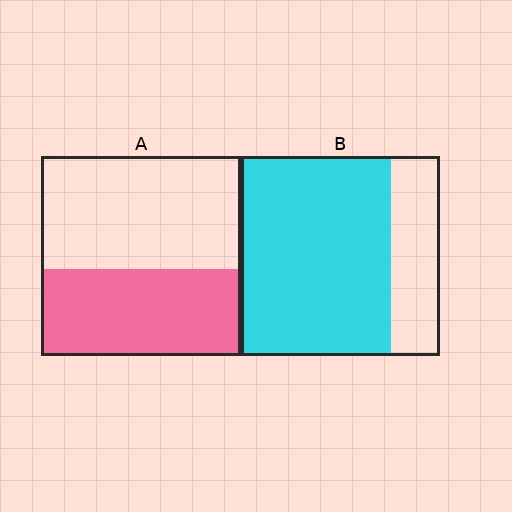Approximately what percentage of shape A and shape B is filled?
A is approximately 45% and B is approximately 75%.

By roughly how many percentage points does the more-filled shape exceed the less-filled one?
By roughly 30 percentage points (B over A).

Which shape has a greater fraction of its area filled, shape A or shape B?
Shape B.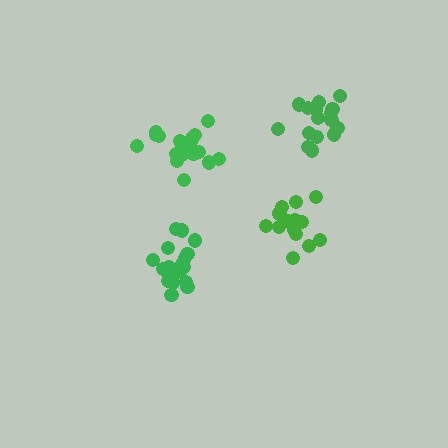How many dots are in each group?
Group 1: 21 dots, Group 2: 15 dots, Group 3: 16 dots, Group 4: 20 dots (72 total).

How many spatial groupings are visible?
There are 4 spatial groupings.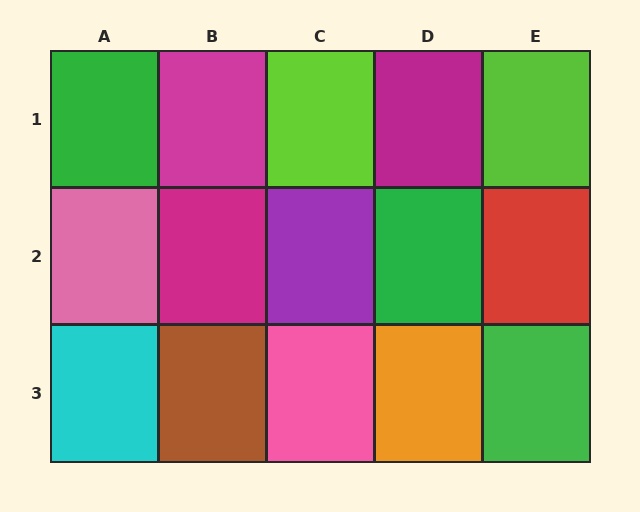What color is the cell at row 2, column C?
Purple.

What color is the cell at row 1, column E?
Lime.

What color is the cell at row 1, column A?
Green.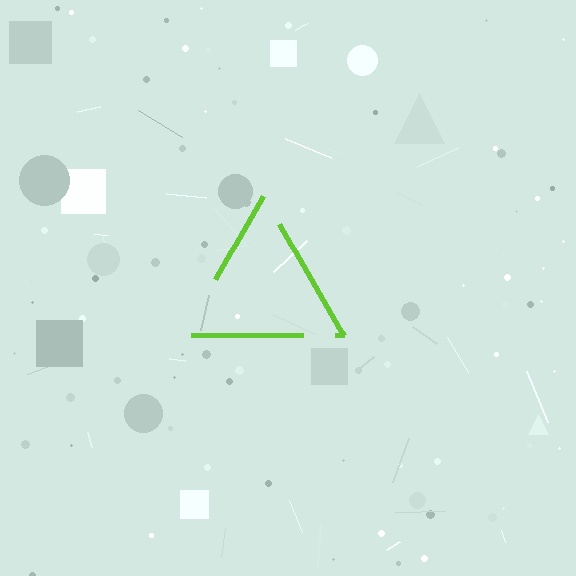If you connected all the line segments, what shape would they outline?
They would outline a triangle.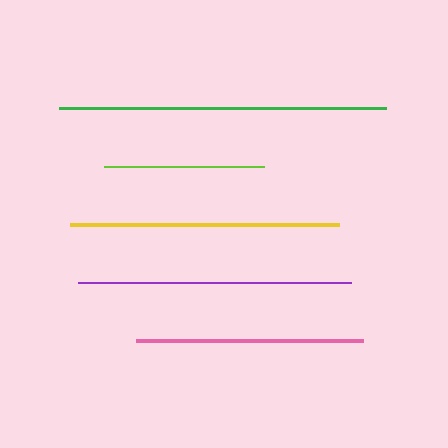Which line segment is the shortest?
The lime line is the shortest at approximately 160 pixels.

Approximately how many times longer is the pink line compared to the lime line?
The pink line is approximately 1.4 times the length of the lime line.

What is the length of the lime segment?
The lime segment is approximately 160 pixels long.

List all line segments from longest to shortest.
From longest to shortest: green, purple, yellow, pink, lime.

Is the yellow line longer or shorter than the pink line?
The yellow line is longer than the pink line.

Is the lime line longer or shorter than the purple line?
The purple line is longer than the lime line.